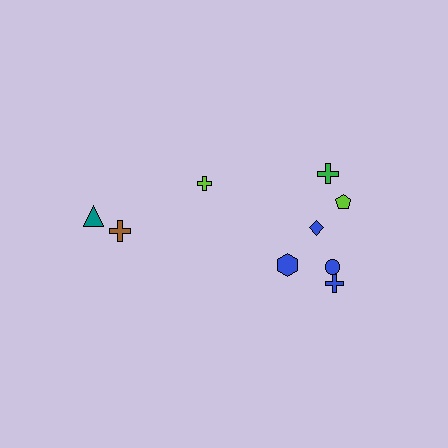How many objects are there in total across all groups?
There are 9 objects.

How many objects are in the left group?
There are 3 objects.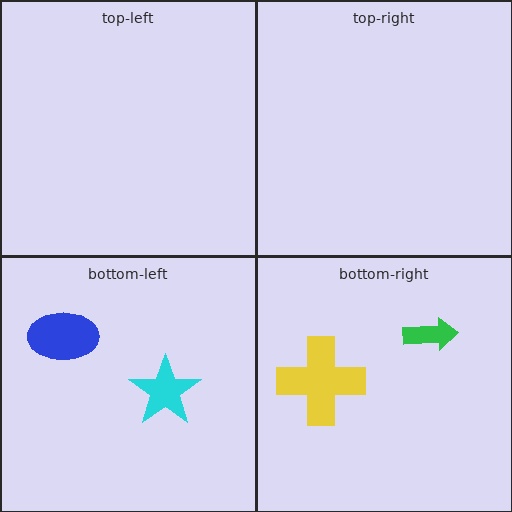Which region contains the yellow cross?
The bottom-right region.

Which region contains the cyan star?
The bottom-left region.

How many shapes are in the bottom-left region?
2.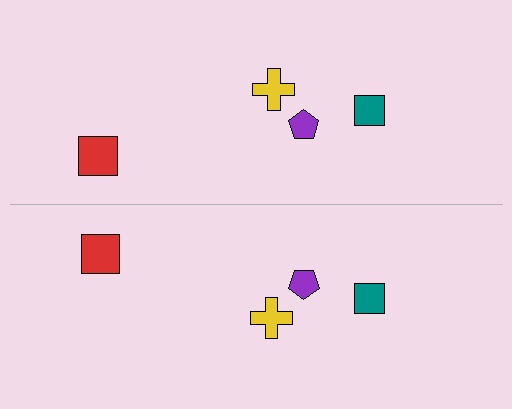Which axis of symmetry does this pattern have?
The pattern has a horizontal axis of symmetry running through the center of the image.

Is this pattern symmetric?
Yes, this pattern has bilateral (reflection) symmetry.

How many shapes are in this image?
There are 8 shapes in this image.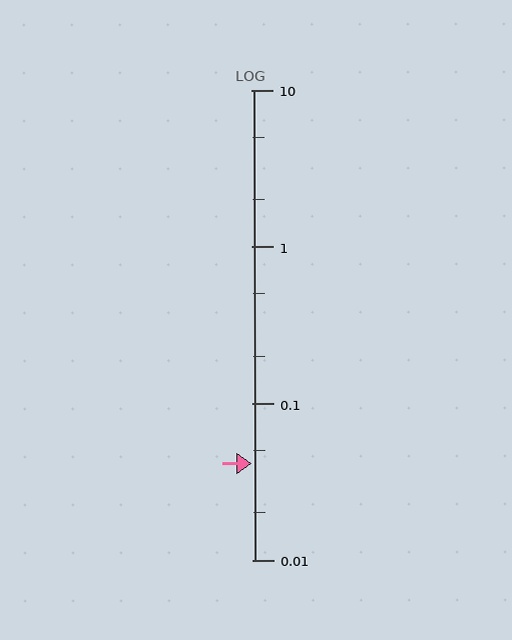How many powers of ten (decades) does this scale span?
The scale spans 3 decades, from 0.01 to 10.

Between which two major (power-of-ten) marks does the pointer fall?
The pointer is between 0.01 and 0.1.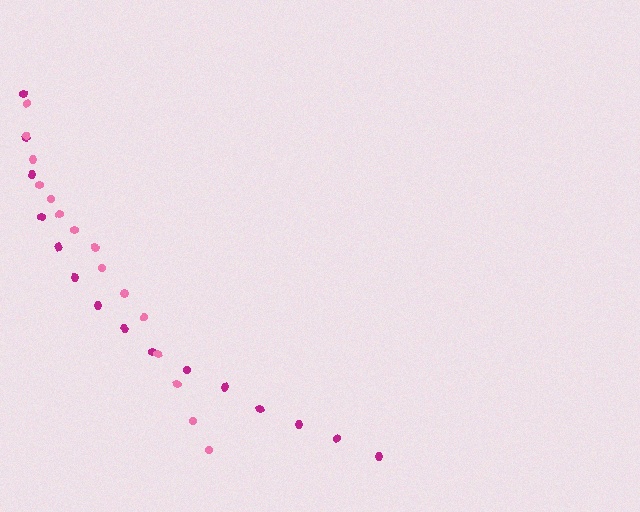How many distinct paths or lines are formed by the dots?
There are 2 distinct paths.